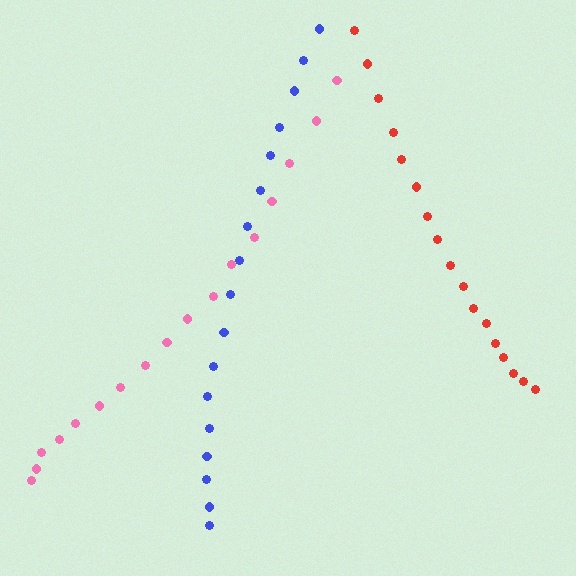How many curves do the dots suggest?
There are 3 distinct paths.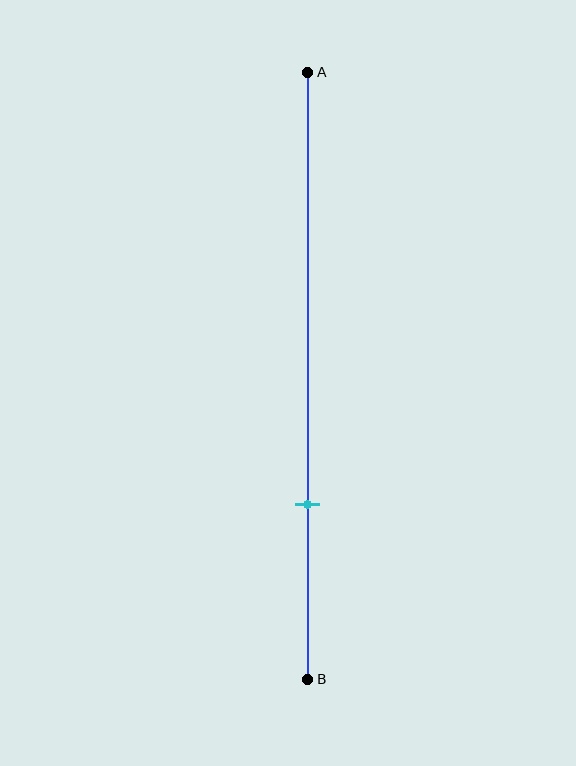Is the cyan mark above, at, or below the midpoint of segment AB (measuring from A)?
The cyan mark is below the midpoint of segment AB.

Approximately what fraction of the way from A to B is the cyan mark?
The cyan mark is approximately 70% of the way from A to B.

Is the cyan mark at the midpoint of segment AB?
No, the mark is at about 70% from A, not at the 50% midpoint.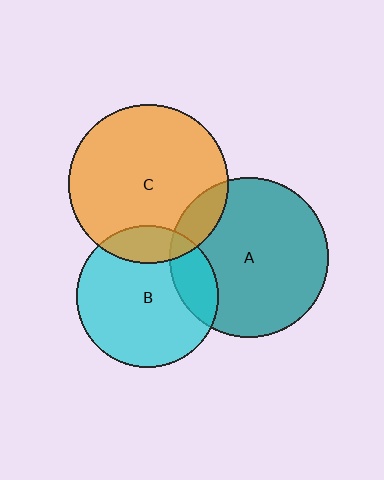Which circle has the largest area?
Circle A (teal).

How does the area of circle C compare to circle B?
Approximately 1.3 times.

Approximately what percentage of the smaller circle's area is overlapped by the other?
Approximately 10%.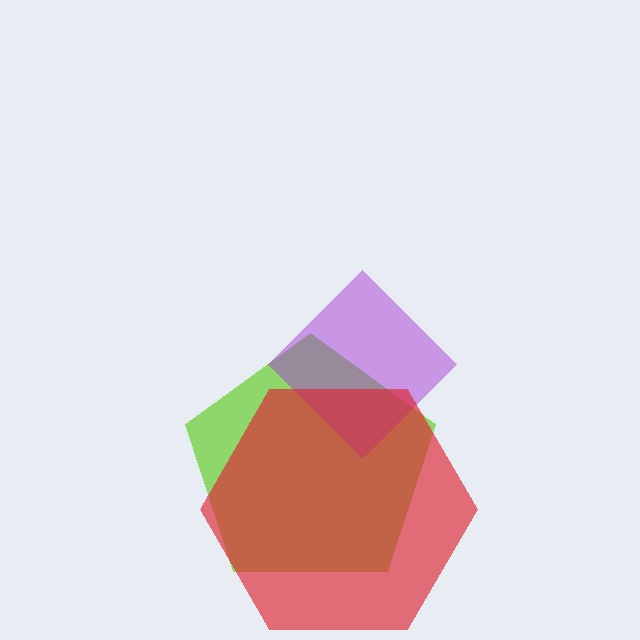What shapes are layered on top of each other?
The layered shapes are: a lime pentagon, a purple diamond, a red hexagon.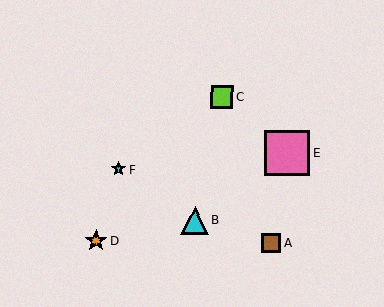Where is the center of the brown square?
The center of the brown square is at (271, 243).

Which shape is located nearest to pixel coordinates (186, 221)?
The cyan triangle (labeled B) at (195, 221) is nearest to that location.